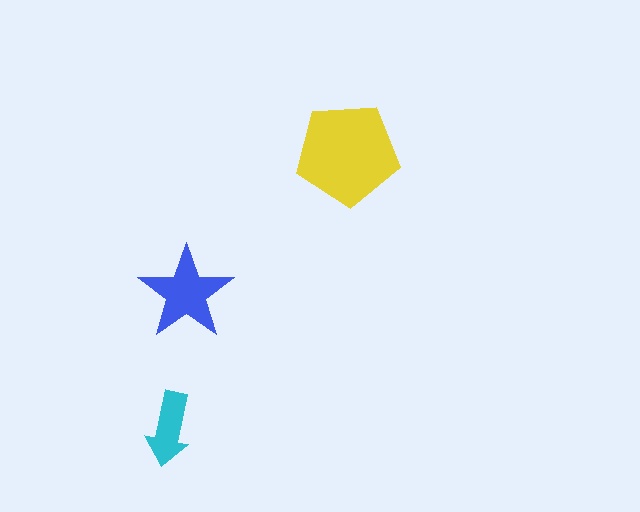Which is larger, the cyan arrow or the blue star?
The blue star.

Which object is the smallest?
The cyan arrow.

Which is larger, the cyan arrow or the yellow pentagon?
The yellow pentagon.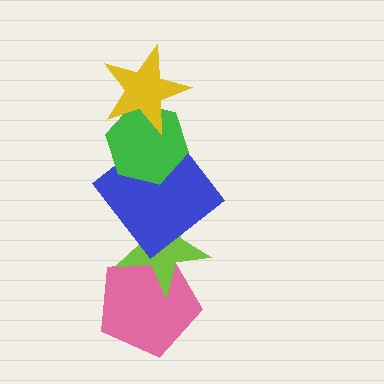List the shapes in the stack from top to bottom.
From top to bottom: the yellow star, the green hexagon, the blue diamond, the lime star, the pink pentagon.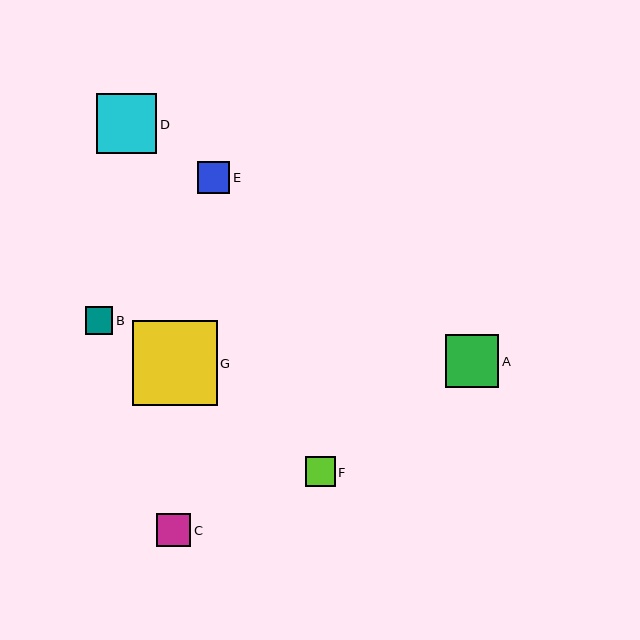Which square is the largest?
Square G is the largest with a size of approximately 85 pixels.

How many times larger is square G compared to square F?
Square G is approximately 2.9 times the size of square F.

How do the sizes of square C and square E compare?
Square C and square E are approximately the same size.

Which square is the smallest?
Square B is the smallest with a size of approximately 27 pixels.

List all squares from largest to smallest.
From largest to smallest: G, D, A, C, E, F, B.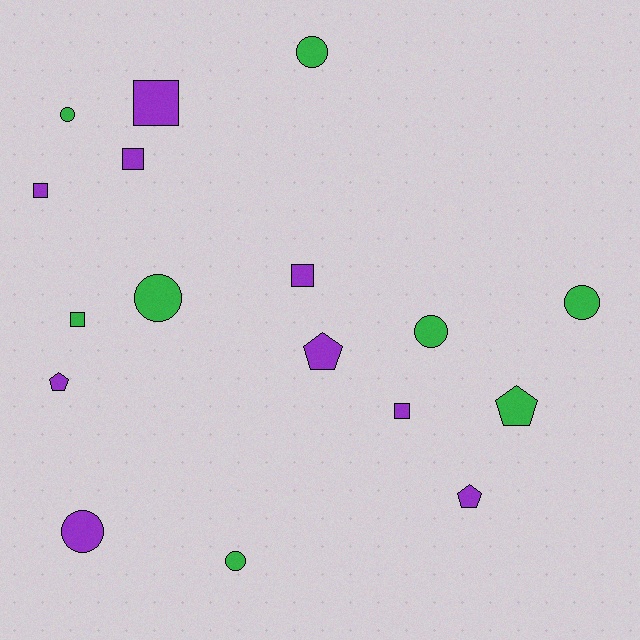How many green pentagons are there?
There is 1 green pentagon.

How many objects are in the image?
There are 17 objects.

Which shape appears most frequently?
Circle, with 7 objects.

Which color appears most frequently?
Purple, with 9 objects.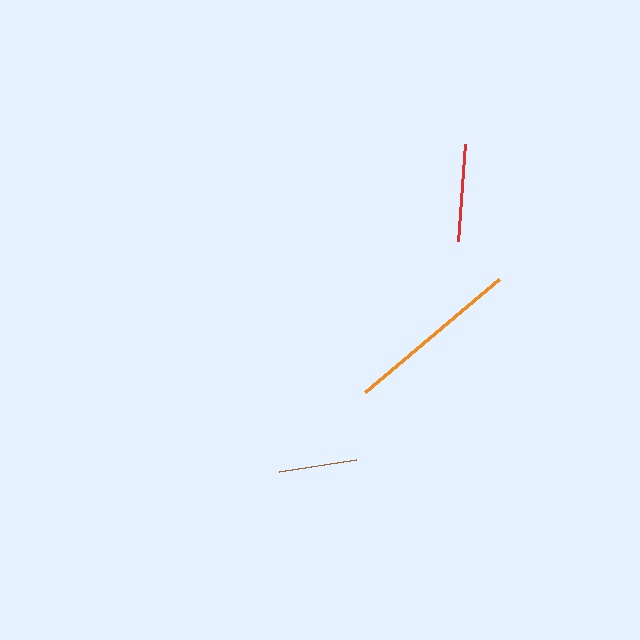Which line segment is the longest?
The orange line is the longest at approximately 175 pixels.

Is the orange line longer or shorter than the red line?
The orange line is longer than the red line.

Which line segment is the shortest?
The brown line is the shortest at approximately 78 pixels.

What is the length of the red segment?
The red segment is approximately 98 pixels long.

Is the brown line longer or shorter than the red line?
The red line is longer than the brown line.